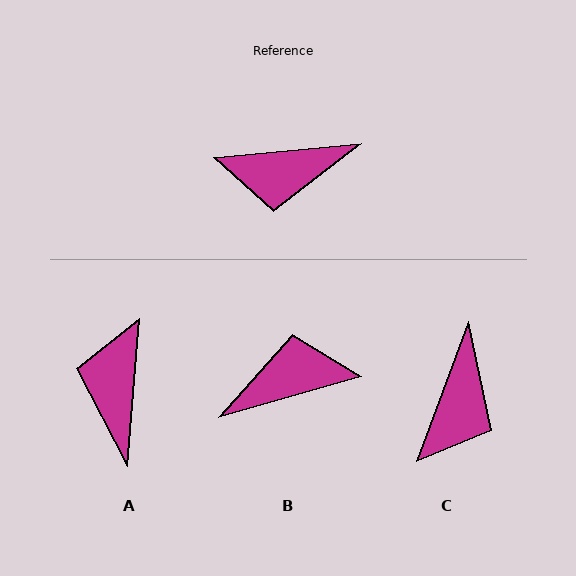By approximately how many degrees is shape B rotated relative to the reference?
Approximately 169 degrees clockwise.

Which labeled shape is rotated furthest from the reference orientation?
B, about 169 degrees away.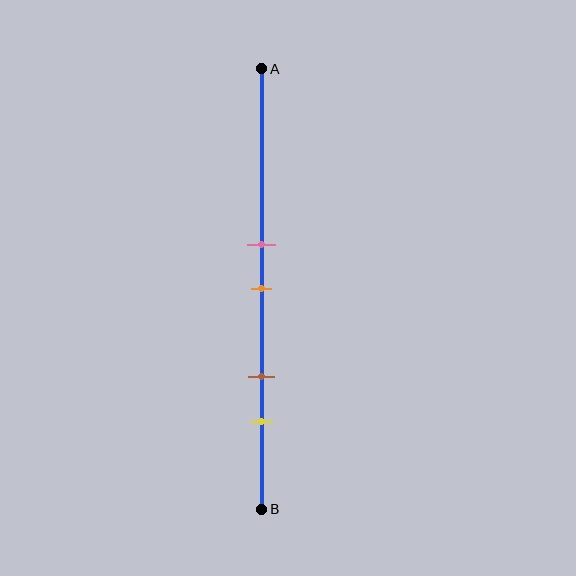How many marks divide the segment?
There are 4 marks dividing the segment.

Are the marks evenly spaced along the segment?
No, the marks are not evenly spaced.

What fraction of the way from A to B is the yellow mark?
The yellow mark is approximately 80% (0.8) of the way from A to B.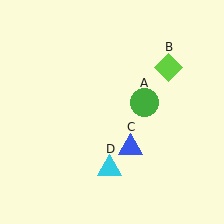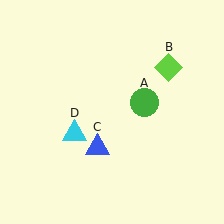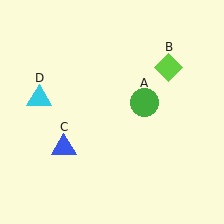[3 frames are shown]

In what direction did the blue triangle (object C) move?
The blue triangle (object C) moved left.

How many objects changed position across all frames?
2 objects changed position: blue triangle (object C), cyan triangle (object D).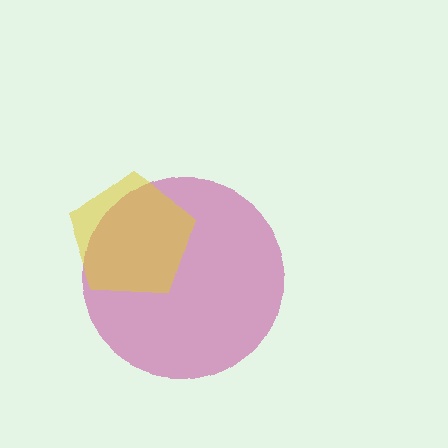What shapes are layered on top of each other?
The layered shapes are: a magenta circle, a yellow pentagon.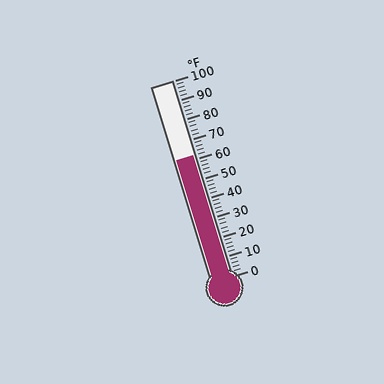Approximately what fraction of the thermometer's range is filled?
The thermometer is filled to approximately 60% of its range.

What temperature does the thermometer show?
The thermometer shows approximately 62°F.